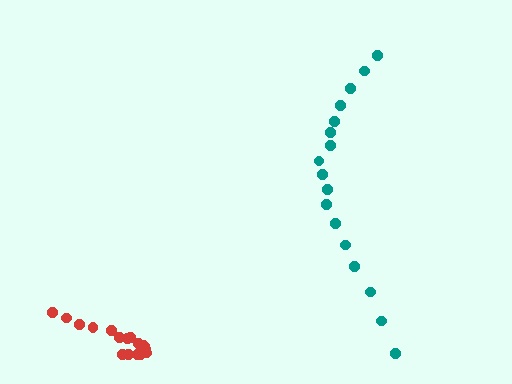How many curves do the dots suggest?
There are 2 distinct paths.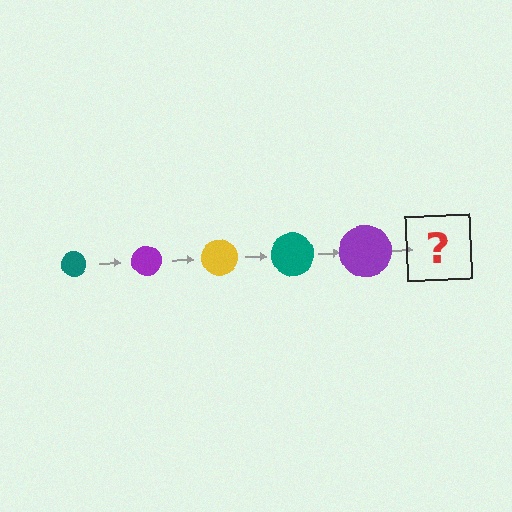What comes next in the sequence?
The next element should be a yellow circle, larger than the previous one.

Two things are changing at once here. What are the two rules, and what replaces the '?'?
The two rules are that the circle grows larger each step and the color cycles through teal, purple, and yellow. The '?' should be a yellow circle, larger than the previous one.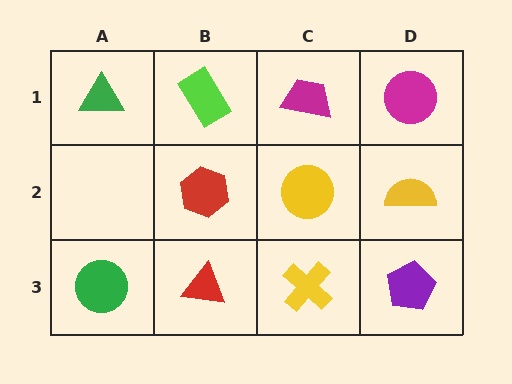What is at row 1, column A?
A green triangle.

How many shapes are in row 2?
3 shapes.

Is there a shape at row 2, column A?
No, that cell is empty.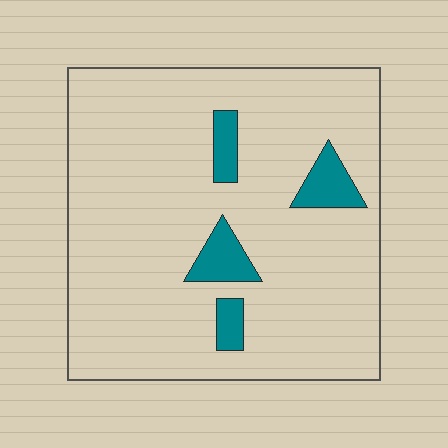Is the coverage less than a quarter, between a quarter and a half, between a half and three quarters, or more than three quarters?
Less than a quarter.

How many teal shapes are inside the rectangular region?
4.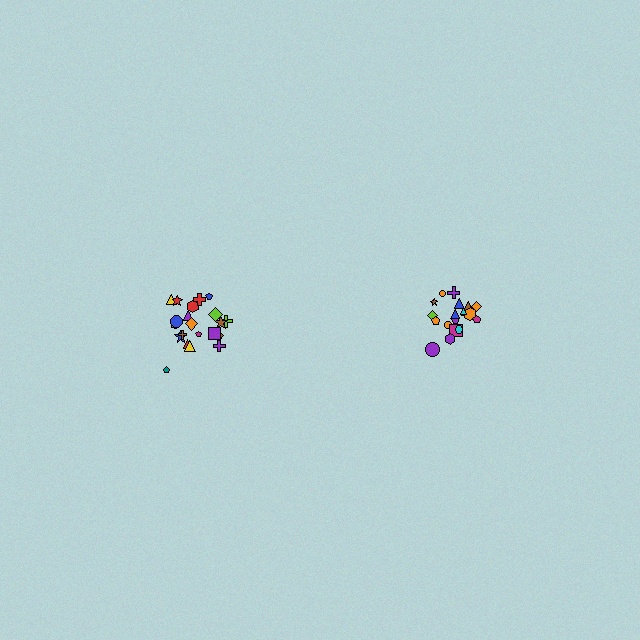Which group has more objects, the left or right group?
The left group.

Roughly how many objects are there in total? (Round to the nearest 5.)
Roughly 40 objects in total.